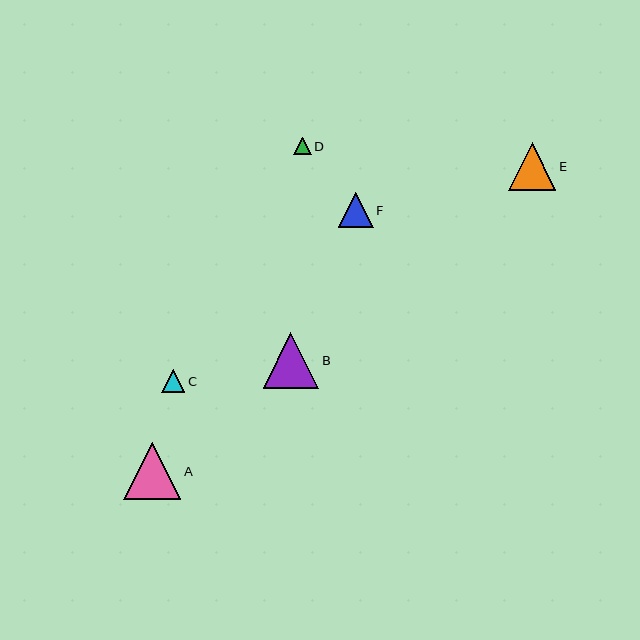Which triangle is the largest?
Triangle A is the largest with a size of approximately 58 pixels.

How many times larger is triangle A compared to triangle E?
Triangle A is approximately 1.2 times the size of triangle E.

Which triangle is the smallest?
Triangle D is the smallest with a size of approximately 18 pixels.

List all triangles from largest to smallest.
From largest to smallest: A, B, E, F, C, D.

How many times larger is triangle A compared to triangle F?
Triangle A is approximately 1.7 times the size of triangle F.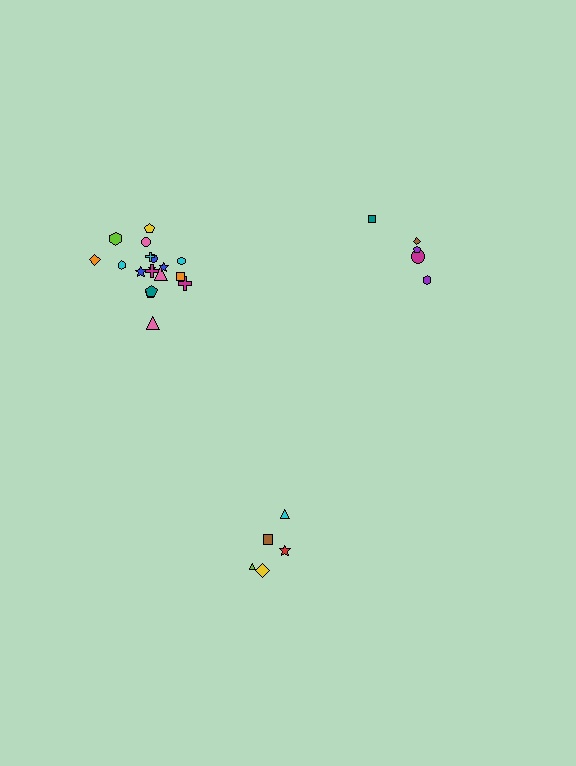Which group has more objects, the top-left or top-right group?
The top-left group.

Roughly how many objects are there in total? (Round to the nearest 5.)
Roughly 30 objects in total.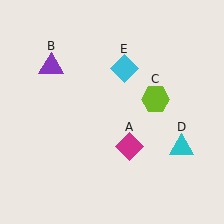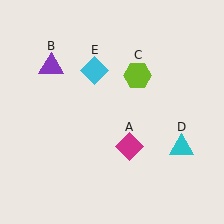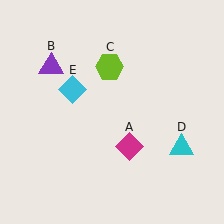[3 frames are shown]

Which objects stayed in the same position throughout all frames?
Magenta diamond (object A) and purple triangle (object B) and cyan triangle (object D) remained stationary.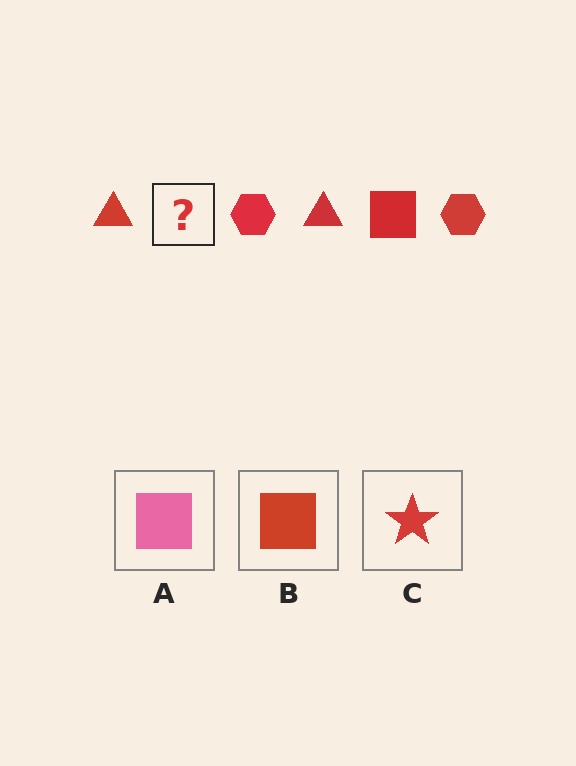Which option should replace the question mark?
Option B.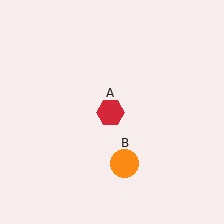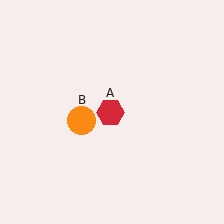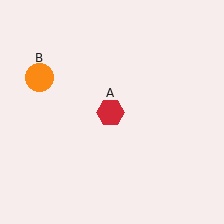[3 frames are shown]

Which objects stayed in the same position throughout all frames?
Red hexagon (object A) remained stationary.